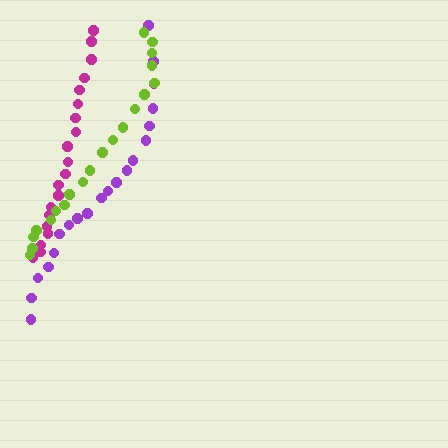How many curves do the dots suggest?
There are 3 distinct paths.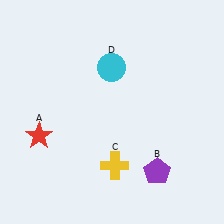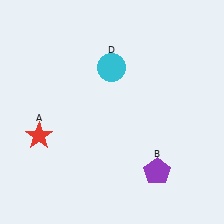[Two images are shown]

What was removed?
The yellow cross (C) was removed in Image 2.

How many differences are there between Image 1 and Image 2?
There is 1 difference between the two images.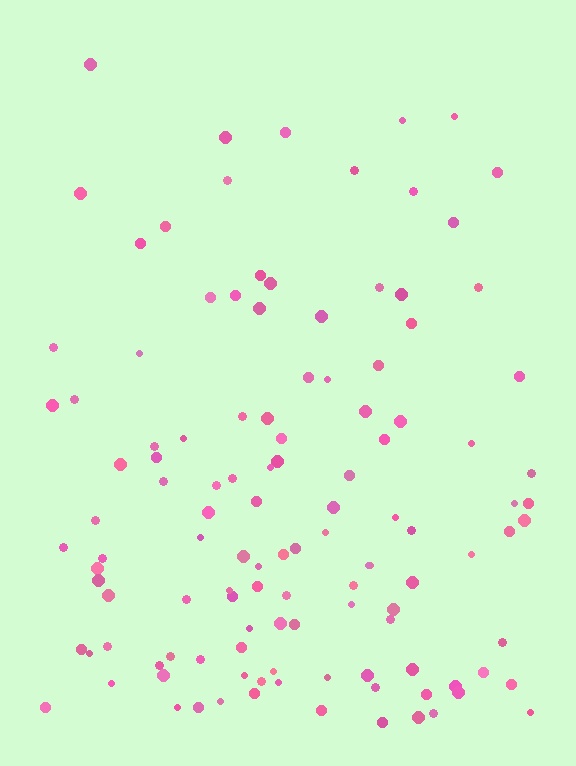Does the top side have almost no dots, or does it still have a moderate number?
Still a moderate number, just noticeably fewer than the bottom.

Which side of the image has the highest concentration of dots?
The bottom.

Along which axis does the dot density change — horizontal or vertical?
Vertical.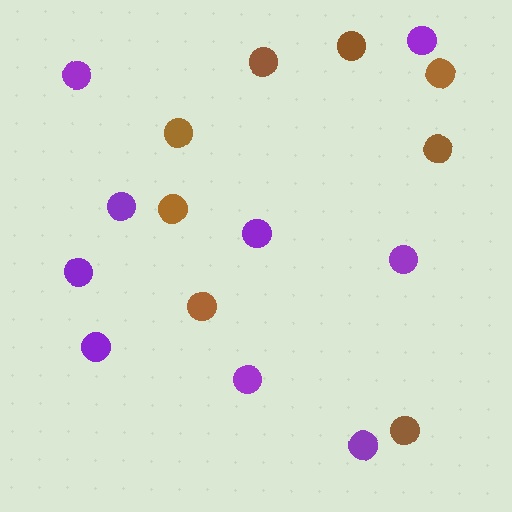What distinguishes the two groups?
There are 2 groups: one group of purple circles (9) and one group of brown circles (8).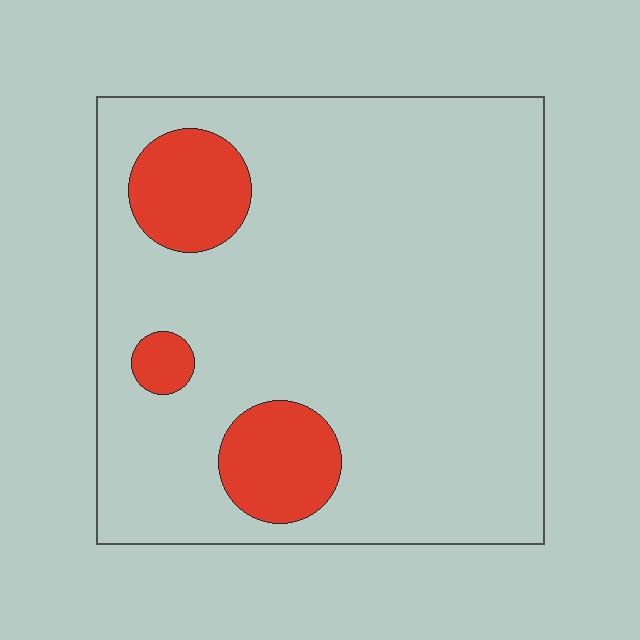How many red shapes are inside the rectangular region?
3.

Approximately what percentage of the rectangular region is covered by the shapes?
Approximately 15%.